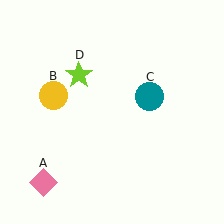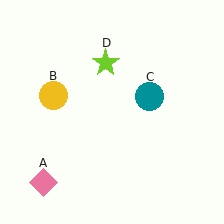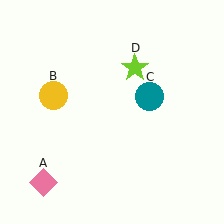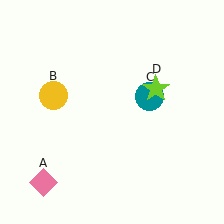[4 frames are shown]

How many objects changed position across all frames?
1 object changed position: lime star (object D).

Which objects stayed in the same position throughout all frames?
Pink diamond (object A) and yellow circle (object B) and teal circle (object C) remained stationary.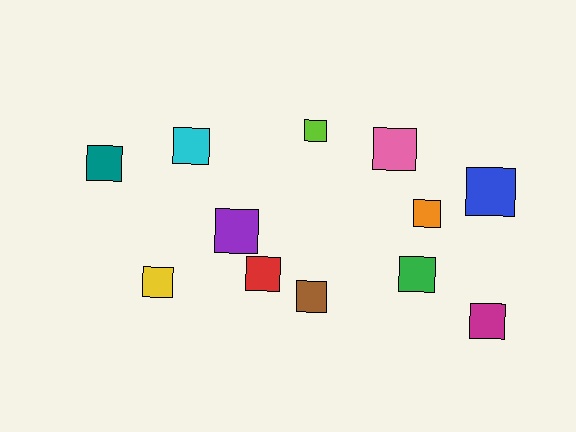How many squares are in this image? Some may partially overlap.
There are 12 squares.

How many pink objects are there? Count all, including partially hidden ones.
There is 1 pink object.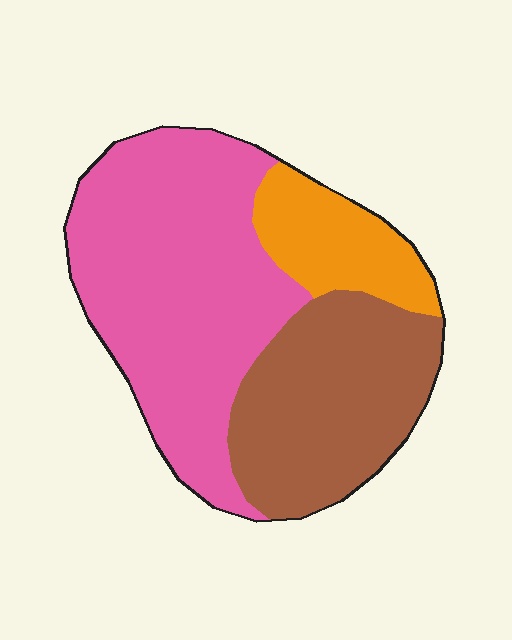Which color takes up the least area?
Orange, at roughly 15%.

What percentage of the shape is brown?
Brown takes up about one third (1/3) of the shape.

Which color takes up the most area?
Pink, at roughly 50%.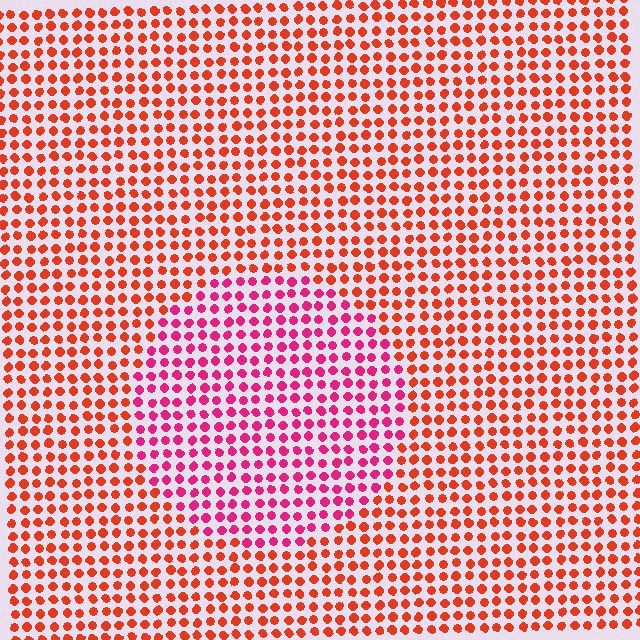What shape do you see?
I see a circle.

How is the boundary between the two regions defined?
The boundary is defined purely by a slight shift in hue (about 38 degrees). Spacing, size, and orientation are identical on both sides.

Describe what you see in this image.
The image is filled with small red elements in a uniform arrangement. A circle-shaped region is visible where the elements are tinted to a slightly different hue, forming a subtle color boundary.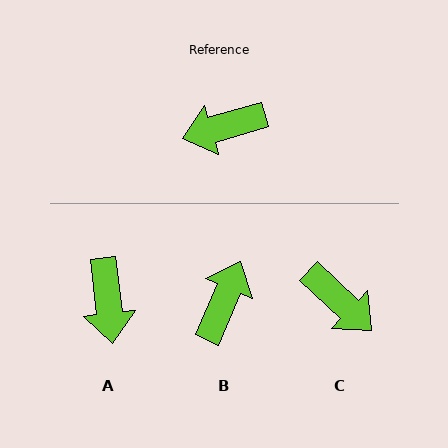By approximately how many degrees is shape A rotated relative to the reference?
Approximately 80 degrees counter-clockwise.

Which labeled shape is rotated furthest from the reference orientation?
B, about 130 degrees away.